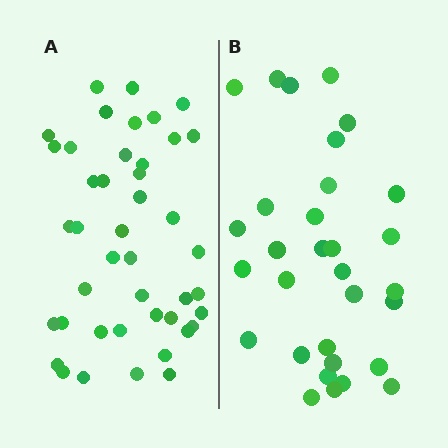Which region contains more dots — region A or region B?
Region A (the left region) has more dots.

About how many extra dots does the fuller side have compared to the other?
Region A has roughly 12 or so more dots than region B.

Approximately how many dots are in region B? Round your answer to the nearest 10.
About 30 dots. (The exact count is 31, which rounds to 30.)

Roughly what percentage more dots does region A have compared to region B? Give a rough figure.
About 40% more.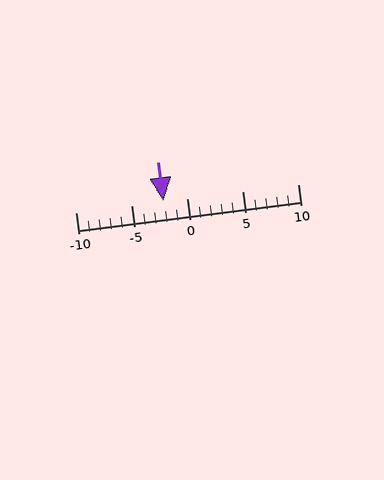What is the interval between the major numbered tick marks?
The major tick marks are spaced 5 units apart.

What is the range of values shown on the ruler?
The ruler shows values from -10 to 10.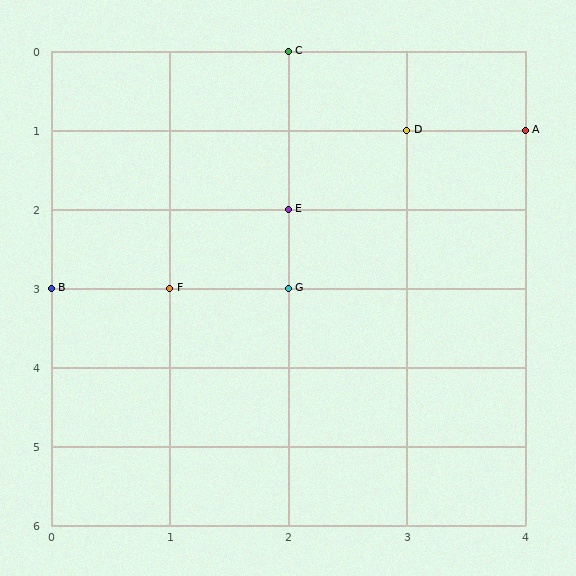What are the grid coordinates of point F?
Point F is at grid coordinates (1, 3).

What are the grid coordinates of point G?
Point G is at grid coordinates (2, 3).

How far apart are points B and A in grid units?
Points B and A are 4 columns and 2 rows apart (about 4.5 grid units diagonally).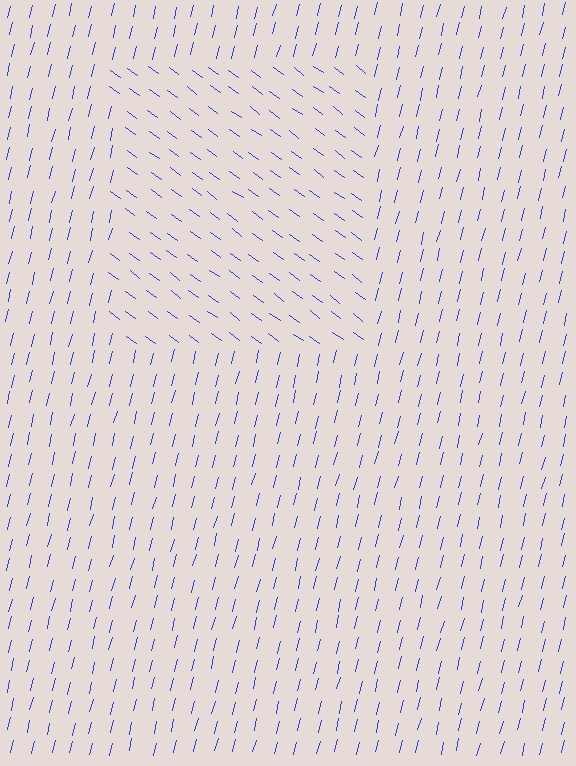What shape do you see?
I see a rectangle.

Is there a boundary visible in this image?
Yes, there is a texture boundary formed by a change in line orientation.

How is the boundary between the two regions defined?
The boundary is defined purely by a change in line orientation (approximately 68 degrees difference). All lines are the same color and thickness.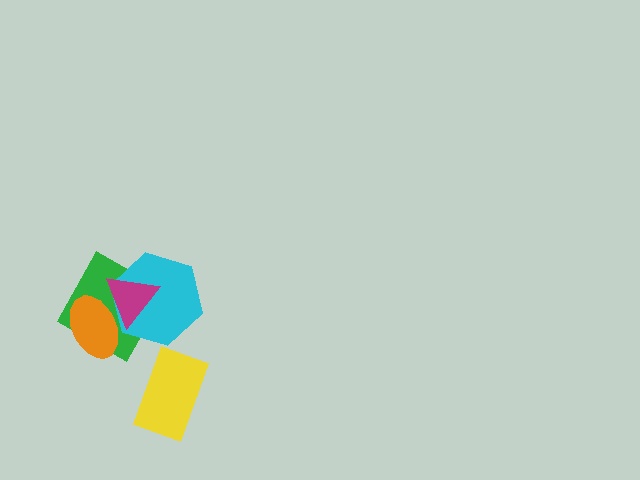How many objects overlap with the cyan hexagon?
3 objects overlap with the cyan hexagon.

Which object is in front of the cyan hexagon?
The magenta triangle is in front of the cyan hexagon.